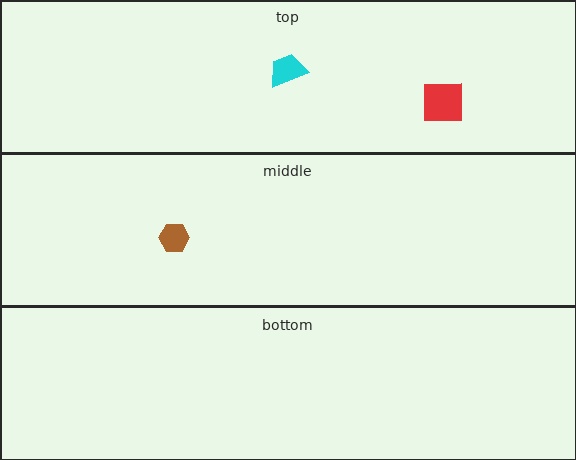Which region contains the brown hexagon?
The middle region.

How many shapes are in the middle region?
1.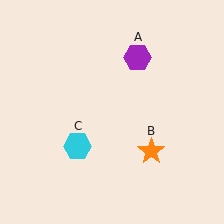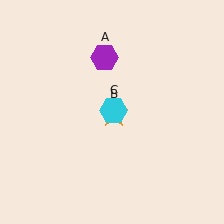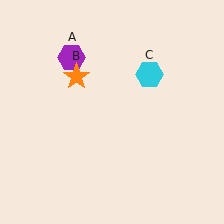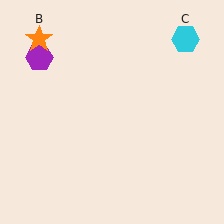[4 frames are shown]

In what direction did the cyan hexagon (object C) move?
The cyan hexagon (object C) moved up and to the right.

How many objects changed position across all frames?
3 objects changed position: purple hexagon (object A), orange star (object B), cyan hexagon (object C).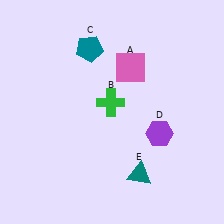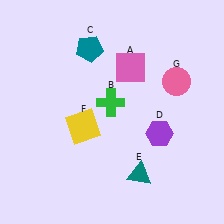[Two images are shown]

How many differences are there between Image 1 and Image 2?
There are 2 differences between the two images.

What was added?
A yellow square (F), a pink circle (G) were added in Image 2.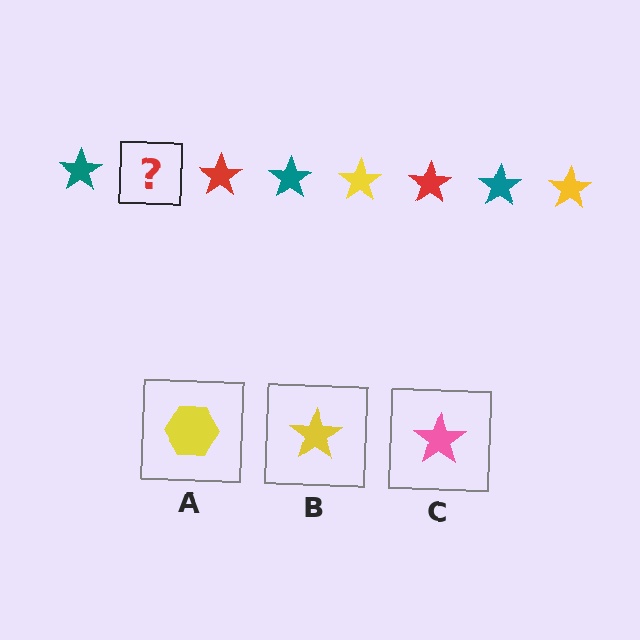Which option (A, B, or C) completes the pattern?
B.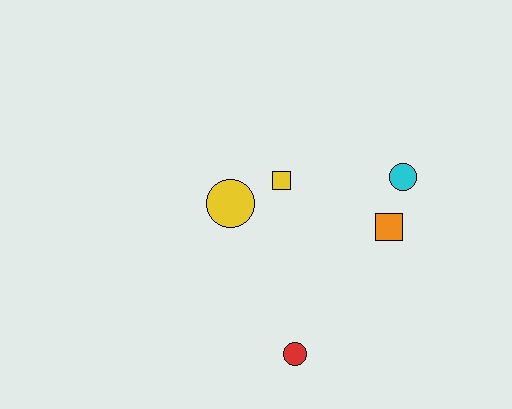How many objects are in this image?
There are 5 objects.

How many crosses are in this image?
There are no crosses.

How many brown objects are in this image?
There are no brown objects.